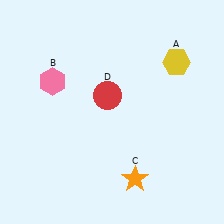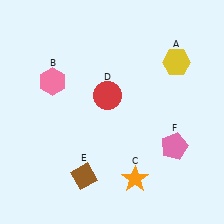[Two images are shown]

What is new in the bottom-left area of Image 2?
A brown diamond (E) was added in the bottom-left area of Image 2.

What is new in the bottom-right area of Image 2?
A pink pentagon (F) was added in the bottom-right area of Image 2.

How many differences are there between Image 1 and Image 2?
There are 2 differences between the two images.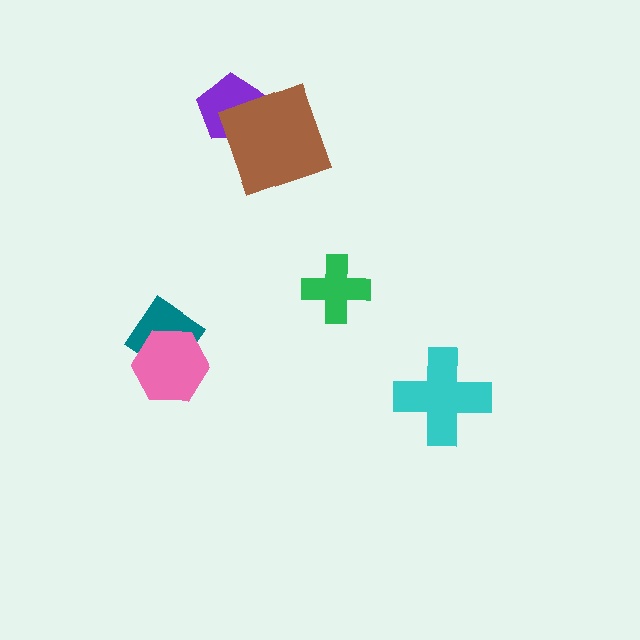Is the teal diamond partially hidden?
Yes, it is partially covered by another shape.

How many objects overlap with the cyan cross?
0 objects overlap with the cyan cross.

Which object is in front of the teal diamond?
The pink hexagon is in front of the teal diamond.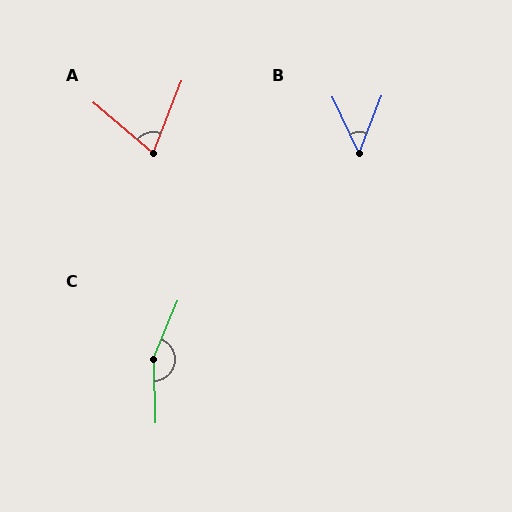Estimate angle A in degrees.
Approximately 71 degrees.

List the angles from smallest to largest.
B (46°), A (71°), C (156°).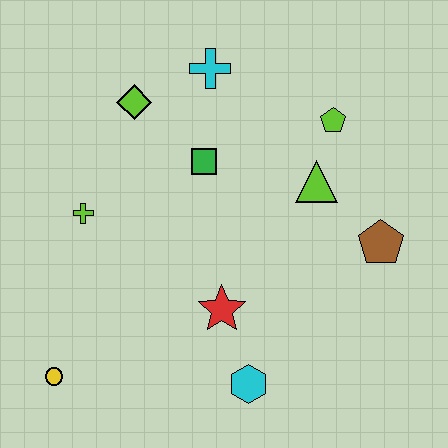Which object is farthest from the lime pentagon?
The yellow circle is farthest from the lime pentagon.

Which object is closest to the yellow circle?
The lime cross is closest to the yellow circle.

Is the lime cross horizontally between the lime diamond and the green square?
No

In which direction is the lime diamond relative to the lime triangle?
The lime diamond is to the left of the lime triangle.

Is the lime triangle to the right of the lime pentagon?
No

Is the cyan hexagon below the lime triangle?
Yes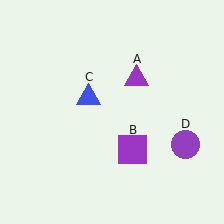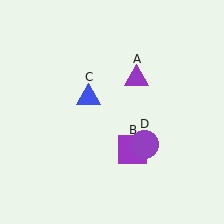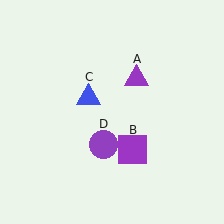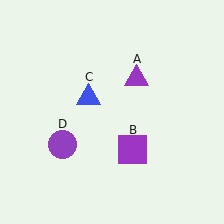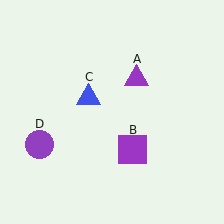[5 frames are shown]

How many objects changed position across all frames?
1 object changed position: purple circle (object D).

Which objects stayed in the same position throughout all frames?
Purple triangle (object A) and purple square (object B) and blue triangle (object C) remained stationary.